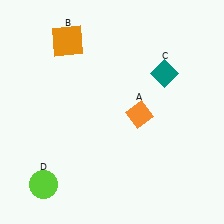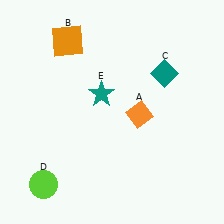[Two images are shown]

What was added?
A teal star (E) was added in Image 2.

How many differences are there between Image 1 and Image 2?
There is 1 difference between the two images.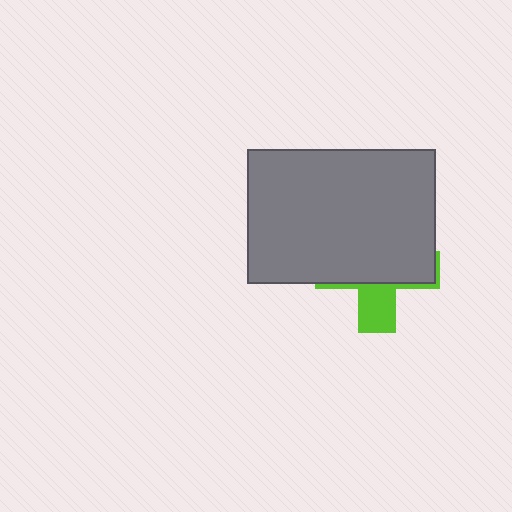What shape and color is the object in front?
The object in front is a gray rectangle.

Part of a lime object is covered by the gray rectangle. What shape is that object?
It is a cross.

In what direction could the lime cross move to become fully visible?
The lime cross could move down. That would shift it out from behind the gray rectangle entirely.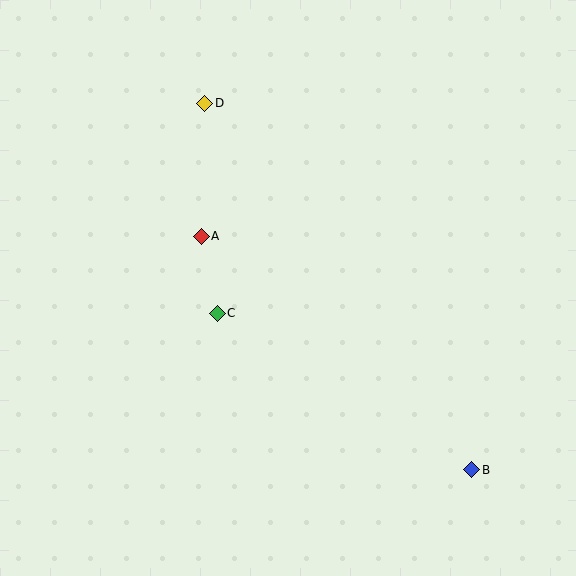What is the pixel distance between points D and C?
The distance between D and C is 210 pixels.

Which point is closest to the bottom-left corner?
Point C is closest to the bottom-left corner.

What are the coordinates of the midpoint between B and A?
The midpoint between B and A is at (337, 353).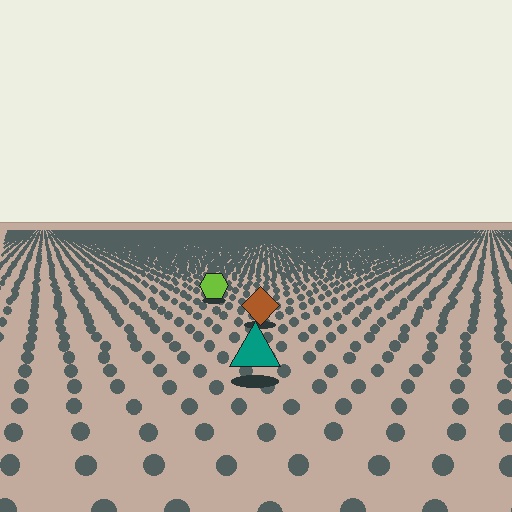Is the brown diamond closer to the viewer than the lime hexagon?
Yes. The brown diamond is closer — you can tell from the texture gradient: the ground texture is coarser near it.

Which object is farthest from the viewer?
The lime hexagon is farthest from the viewer. It appears smaller and the ground texture around it is denser.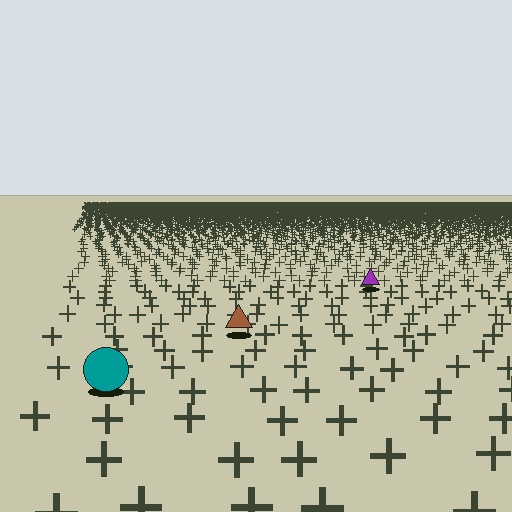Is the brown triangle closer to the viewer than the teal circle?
No. The teal circle is closer — you can tell from the texture gradient: the ground texture is coarser near it.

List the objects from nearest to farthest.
From nearest to farthest: the teal circle, the brown triangle, the purple triangle.